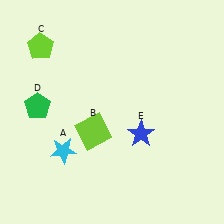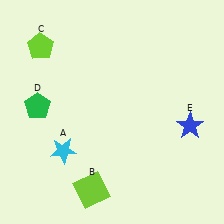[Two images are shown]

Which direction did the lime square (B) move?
The lime square (B) moved down.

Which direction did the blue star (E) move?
The blue star (E) moved right.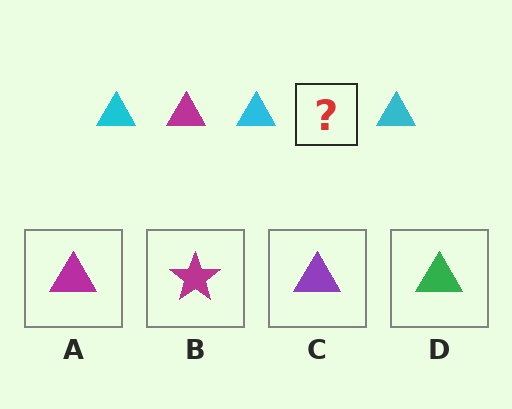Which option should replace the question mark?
Option A.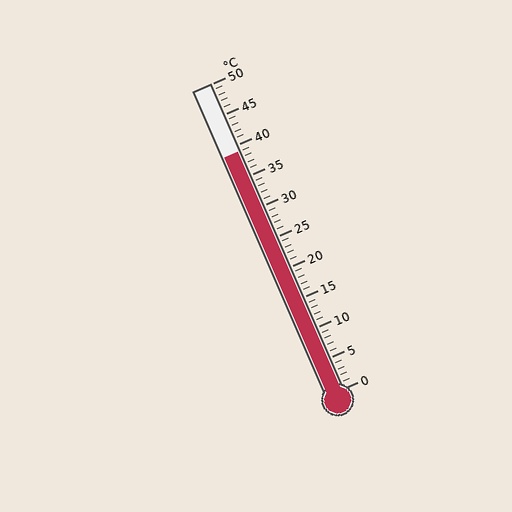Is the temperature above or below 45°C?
The temperature is below 45°C.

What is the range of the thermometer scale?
The thermometer scale ranges from 0°C to 50°C.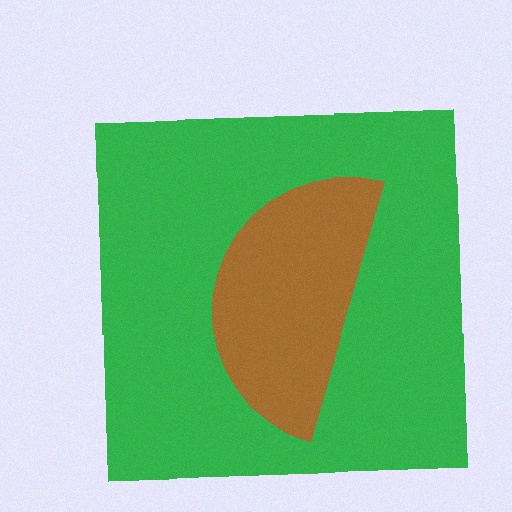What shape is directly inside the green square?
The brown semicircle.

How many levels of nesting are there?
2.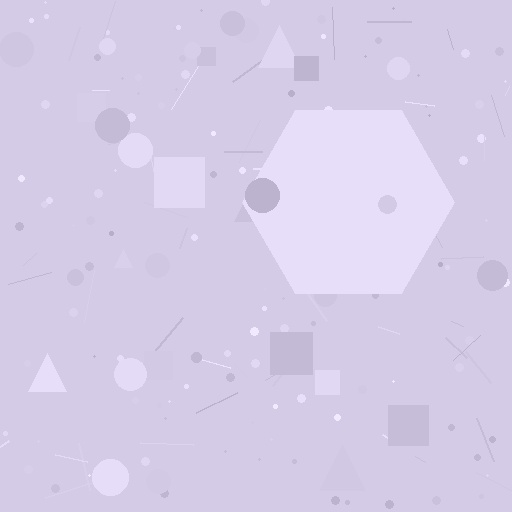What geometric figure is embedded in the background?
A hexagon is embedded in the background.